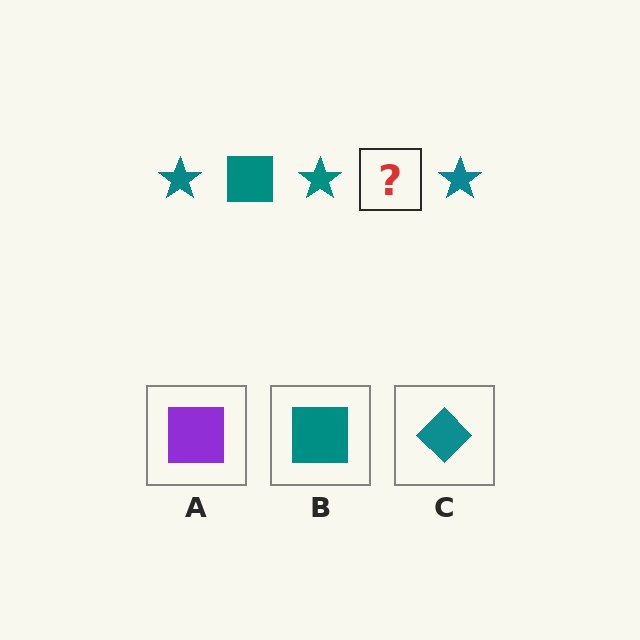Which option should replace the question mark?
Option B.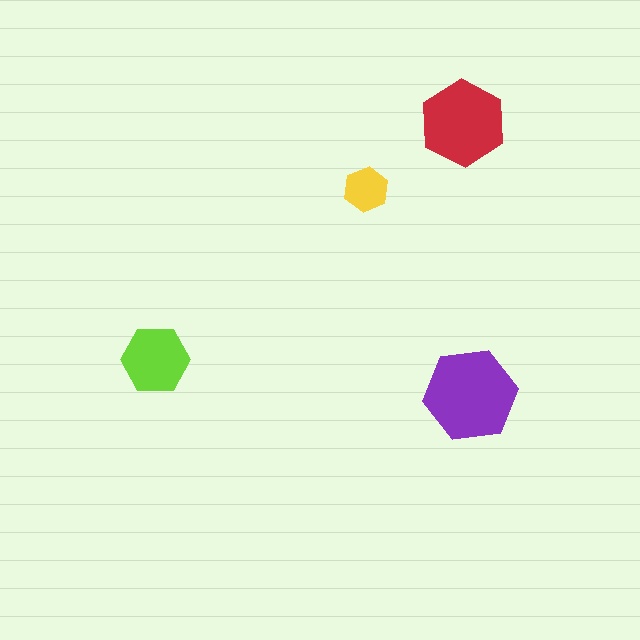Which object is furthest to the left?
The lime hexagon is leftmost.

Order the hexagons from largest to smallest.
the purple one, the red one, the lime one, the yellow one.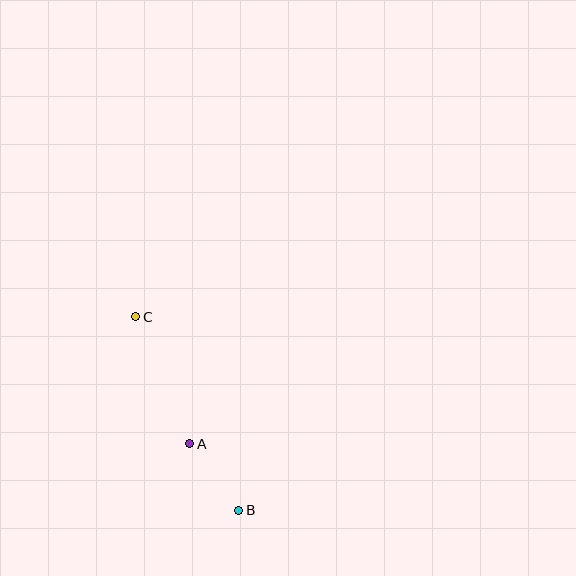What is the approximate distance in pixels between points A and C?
The distance between A and C is approximately 138 pixels.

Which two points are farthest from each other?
Points B and C are farthest from each other.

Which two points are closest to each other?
Points A and B are closest to each other.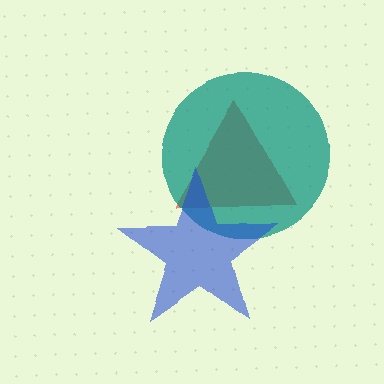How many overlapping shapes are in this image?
There are 3 overlapping shapes in the image.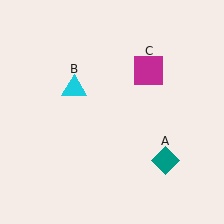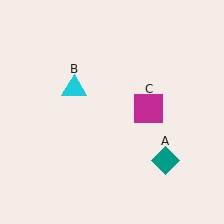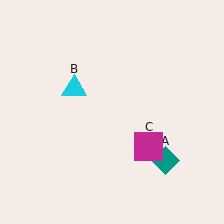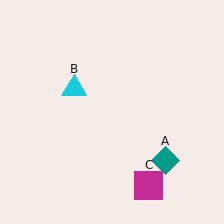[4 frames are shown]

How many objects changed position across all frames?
1 object changed position: magenta square (object C).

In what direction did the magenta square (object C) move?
The magenta square (object C) moved down.